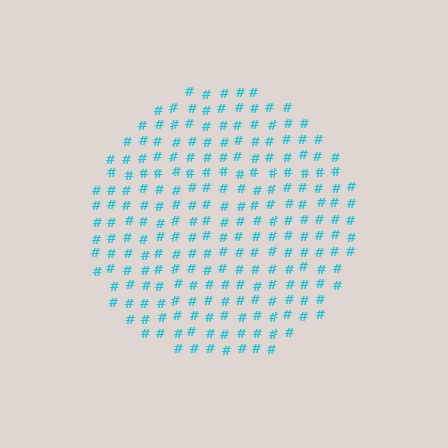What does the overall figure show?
The overall figure shows a circle.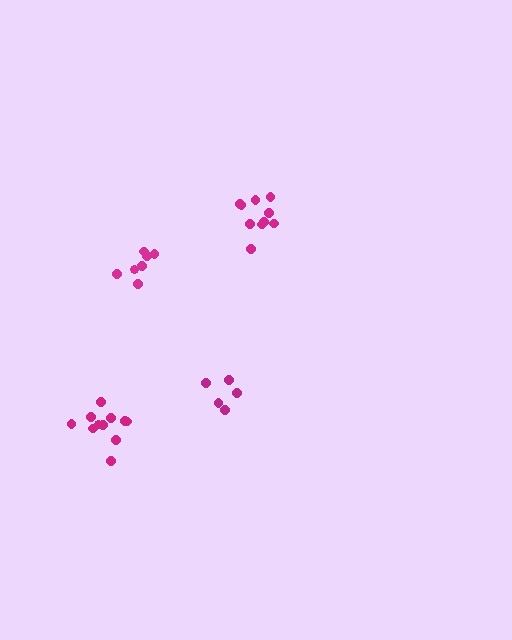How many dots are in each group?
Group 1: 7 dots, Group 2: 11 dots, Group 3: 10 dots, Group 4: 5 dots (33 total).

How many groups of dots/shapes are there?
There are 4 groups.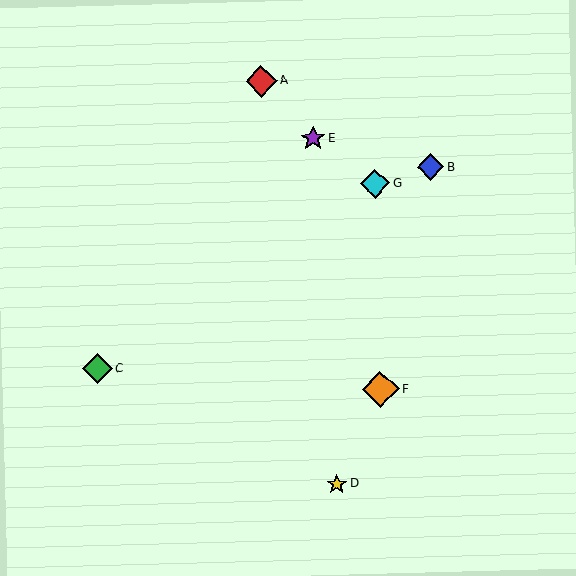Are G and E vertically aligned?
No, G is at x≈375 and E is at x≈313.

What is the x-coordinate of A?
Object A is at x≈261.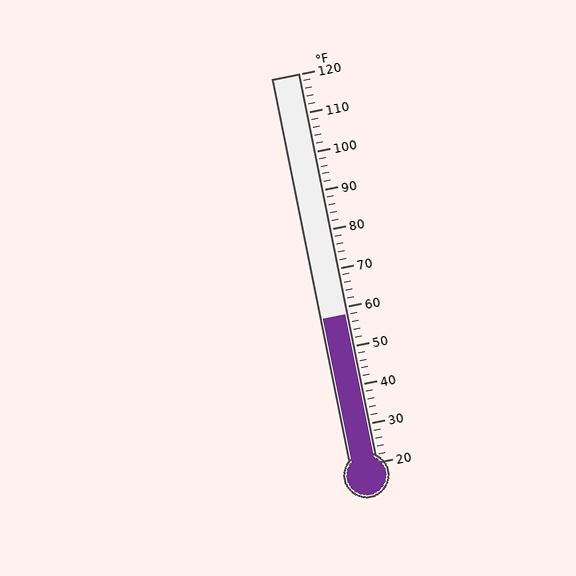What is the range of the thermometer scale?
The thermometer scale ranges from 20°F to 120°F.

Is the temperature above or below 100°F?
The temperature is below 100°F.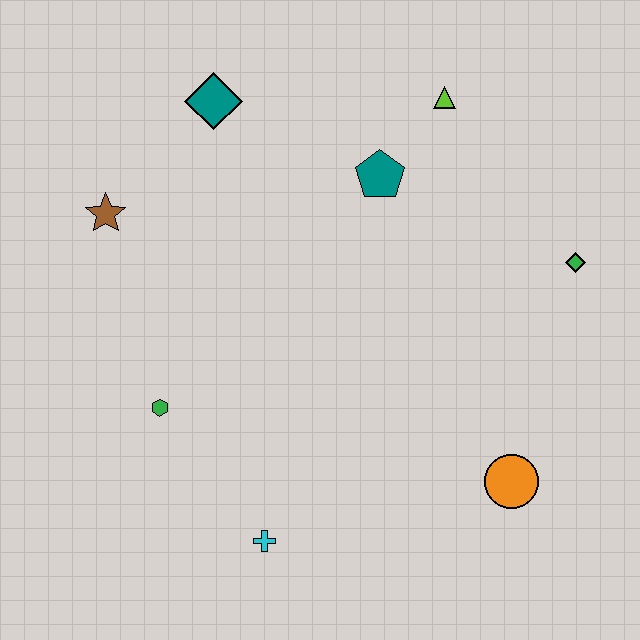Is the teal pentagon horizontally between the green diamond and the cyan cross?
Yes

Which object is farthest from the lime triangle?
The cyan cross is farthest from the lime triangle.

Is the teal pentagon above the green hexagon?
Yes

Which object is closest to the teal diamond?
The brown star is closest to the teal diamond.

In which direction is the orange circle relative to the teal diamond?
The orange circle is below the teal diamond.